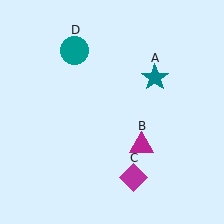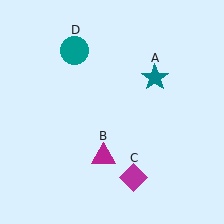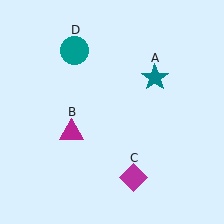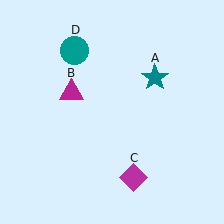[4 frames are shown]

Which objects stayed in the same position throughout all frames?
Teal star (object A) and magenta diamond (object C) and teal circle (object D) remained stationary.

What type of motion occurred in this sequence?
The magenta triangle (object B) rotated clockwise around the center of the scene.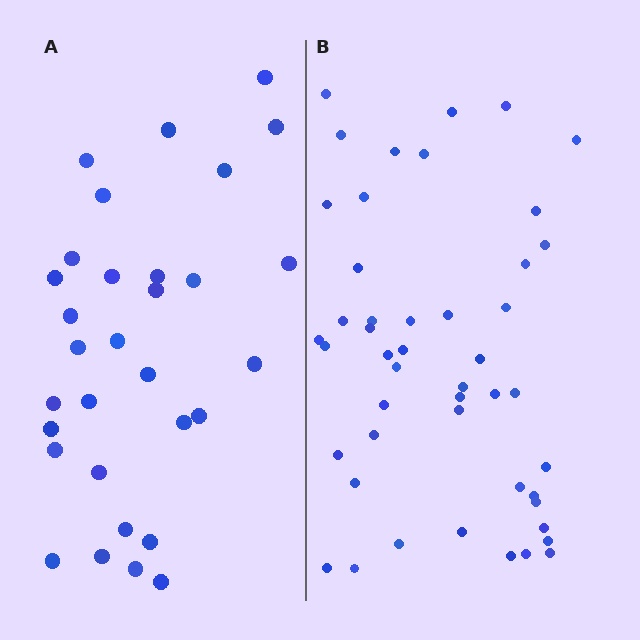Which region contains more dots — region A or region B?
Region B (the right region) has more dots.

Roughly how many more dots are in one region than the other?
Region B has approximately 15 more dots than region A.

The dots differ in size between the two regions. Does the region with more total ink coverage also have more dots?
No. Region A has more total ink coverage because its dots are larger, but region B actually contains more individual dots. Total area can be misleading — the number of items is what matters here.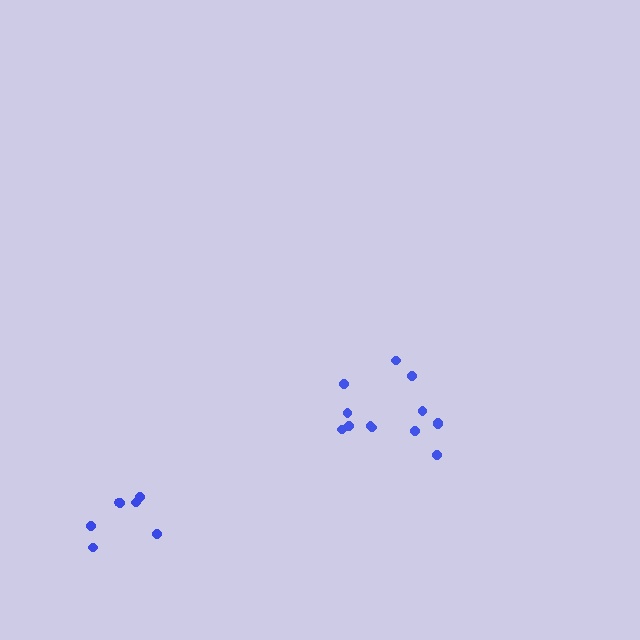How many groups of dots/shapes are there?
There are 2 groups.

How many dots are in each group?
Group 1: 13 dots, Group 2: 7 dots (20 total).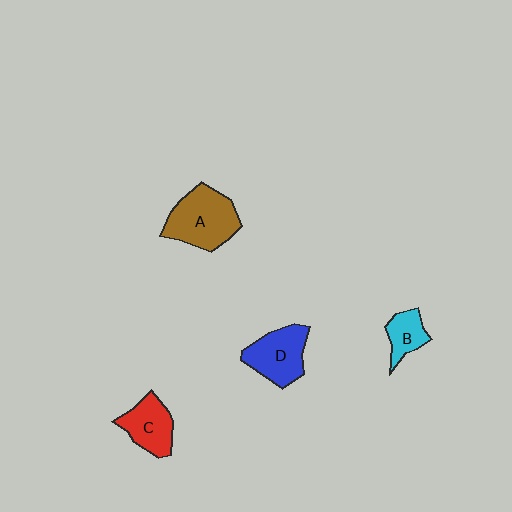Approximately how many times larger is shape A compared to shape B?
Approximately 2.2 times.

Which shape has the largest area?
Shape A (brown).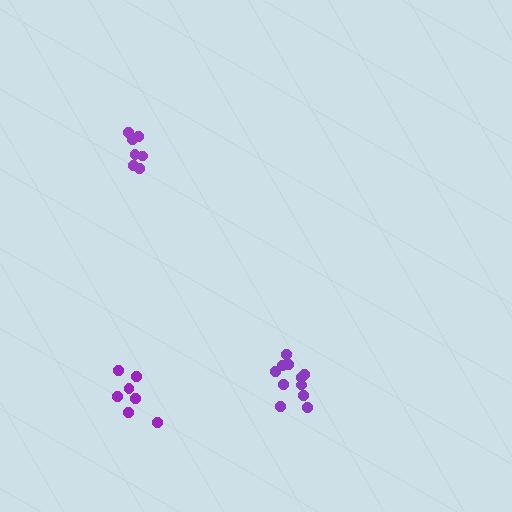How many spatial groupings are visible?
There are 3 spatial groupings.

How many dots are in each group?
Group 1: 11 dots, Group 2: 7 dots, Group 3: 7 dots (25 total).